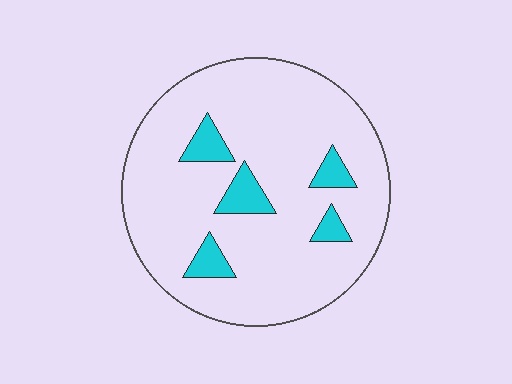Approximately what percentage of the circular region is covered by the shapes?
Approximately 10%.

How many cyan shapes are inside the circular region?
5.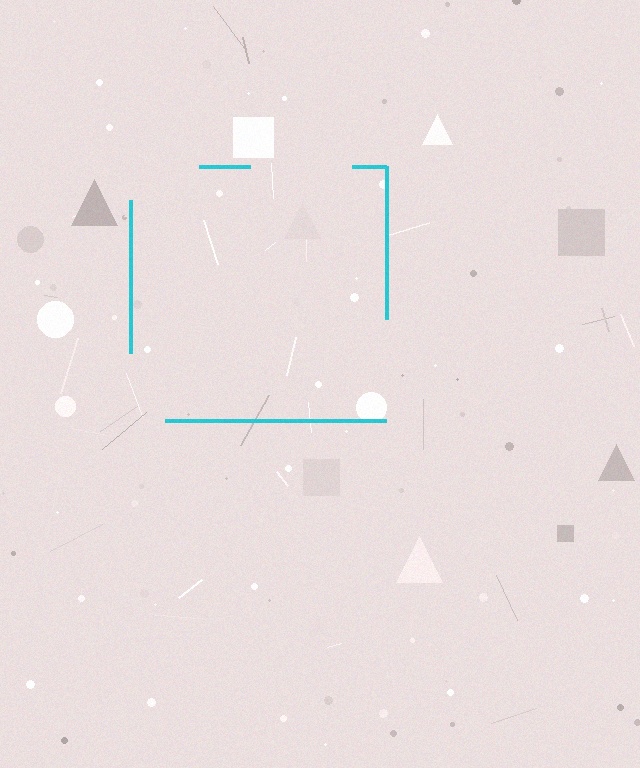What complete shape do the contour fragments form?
The contour fragments form a square.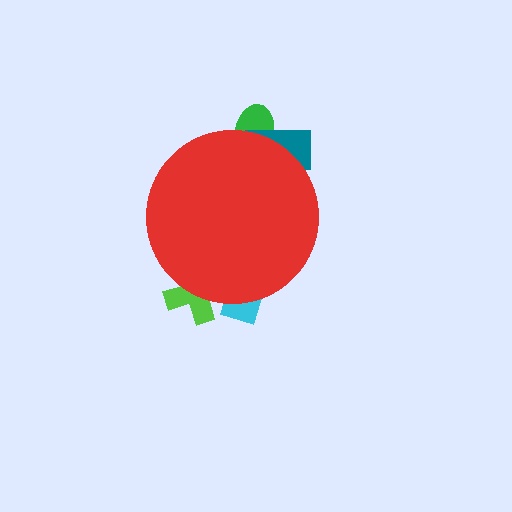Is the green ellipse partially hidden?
Yes, the green ellipse is partially hidden behind the red circle.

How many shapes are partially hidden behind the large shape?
4 shapes are partially hidden.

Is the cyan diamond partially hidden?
Yes, the cyan diamond is partially hidden behind the red circle.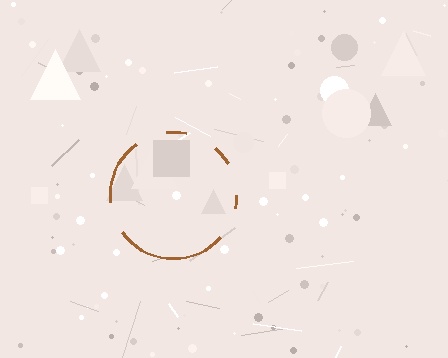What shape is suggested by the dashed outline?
The dashed outline suggests a circle.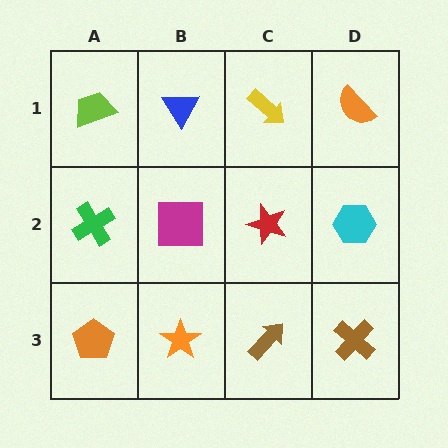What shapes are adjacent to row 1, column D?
A cyan hexagon (row 2, column D), a yellow arrow (row 1, column C).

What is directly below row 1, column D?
A cyan hexagon.